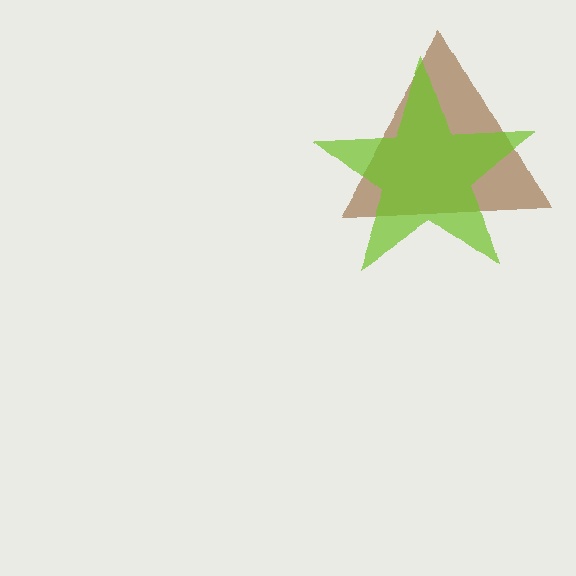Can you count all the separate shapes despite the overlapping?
Yes, there are 2 separate shapes.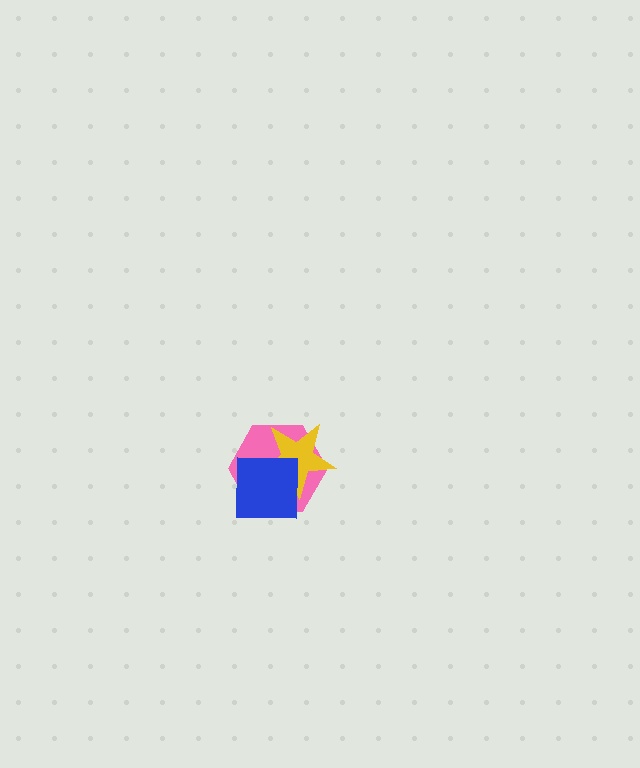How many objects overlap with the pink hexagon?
2 objects overlap with the pink hexagon.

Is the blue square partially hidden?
No, no other shape covers it.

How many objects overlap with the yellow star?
2 objects overlap with the yellow star.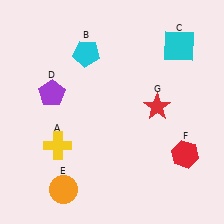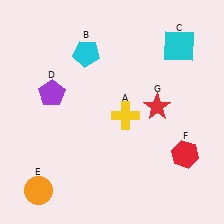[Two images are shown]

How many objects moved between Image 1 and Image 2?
2 objects moved between the two images.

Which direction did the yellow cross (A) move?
The yellow cross (A) moved right.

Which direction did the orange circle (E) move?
The orange circle (E) moved left.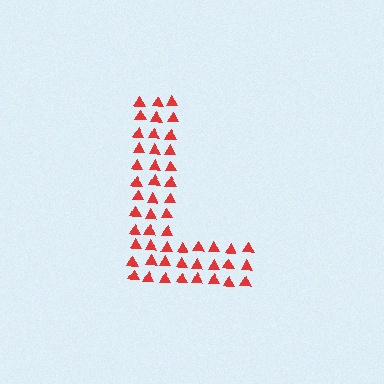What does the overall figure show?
The overall figure shows the letter L.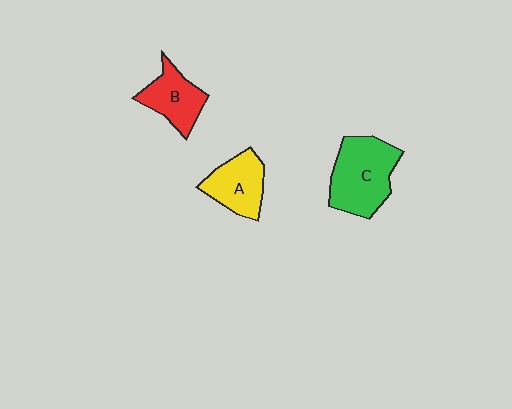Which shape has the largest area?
Shape C (green).